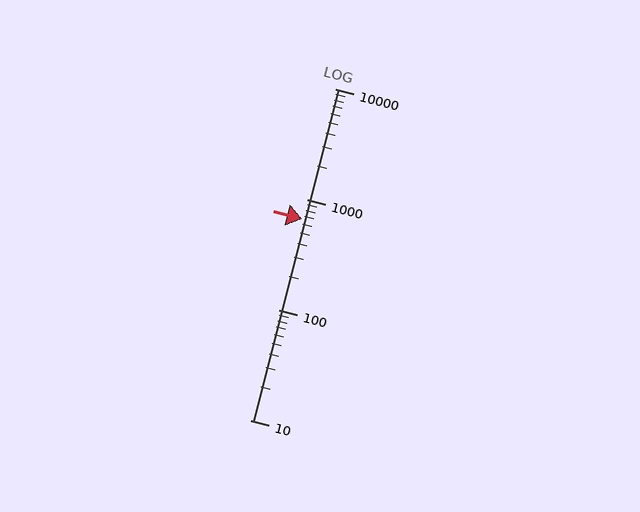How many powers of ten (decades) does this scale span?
The scale spans 3 decades, from 10 to 10000.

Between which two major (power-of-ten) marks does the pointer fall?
The pointer is between 100 and 1000.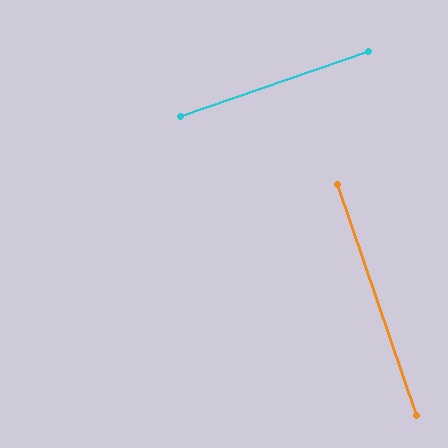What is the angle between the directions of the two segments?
Approximately 90 degrees.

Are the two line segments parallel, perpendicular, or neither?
Perpendicular — they meet at approximately 90°.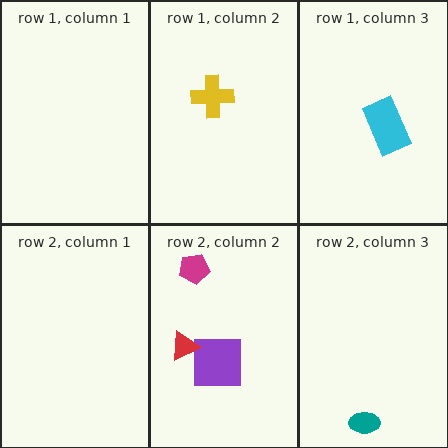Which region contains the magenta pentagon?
The row 2, column 2 region.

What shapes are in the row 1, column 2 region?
The yellow cross.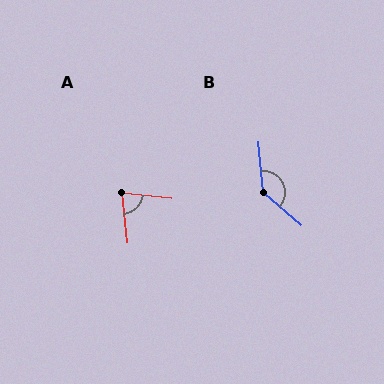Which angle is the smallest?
A, at approximately 78 degrees.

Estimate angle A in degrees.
Approximately 78 degrees.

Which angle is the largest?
B, at approximately 136 degrees.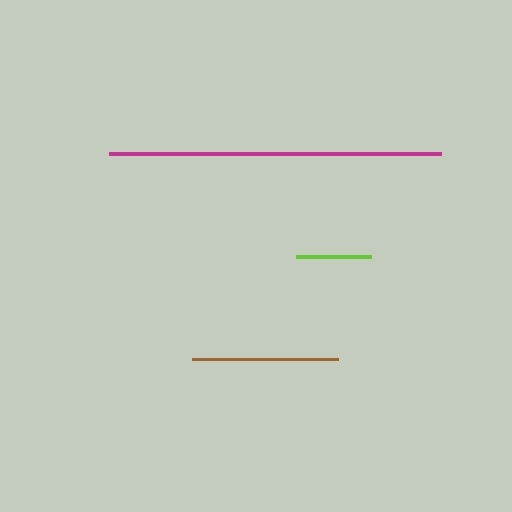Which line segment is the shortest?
The lime line is the shortest at approximately 75 pixels.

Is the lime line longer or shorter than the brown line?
The brown line is longer than the lime line.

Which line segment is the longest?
The magenta line is the longest at approximately 332 pixels.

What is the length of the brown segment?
The brown segment is approximately 146 pixels long.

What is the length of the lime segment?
The lime segment is approximately 75 pixels long.